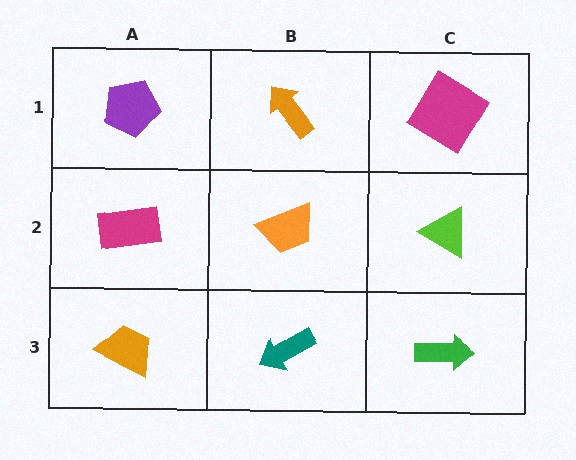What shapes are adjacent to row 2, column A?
A purple pentagon (row 1, column A), an orange trapezoid (row 3, column A), an orange trapezoid (row 2, column B).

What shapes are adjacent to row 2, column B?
An orange arrow (row 1, column B), a teal arrow (row 3, column B), a magenta rectangle (row 2, column A), a lime triangle (row 2, column C).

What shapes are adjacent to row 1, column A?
A magenta rectangle (row 2, column A), an orange arrow (row 1, column B).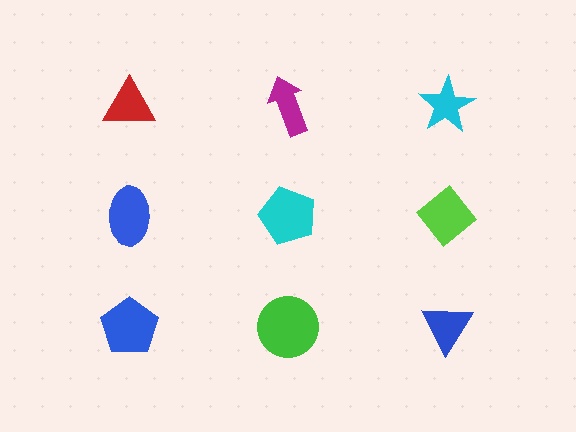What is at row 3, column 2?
A green circle.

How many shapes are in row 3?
3 shapes.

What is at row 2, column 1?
A blue ellipse.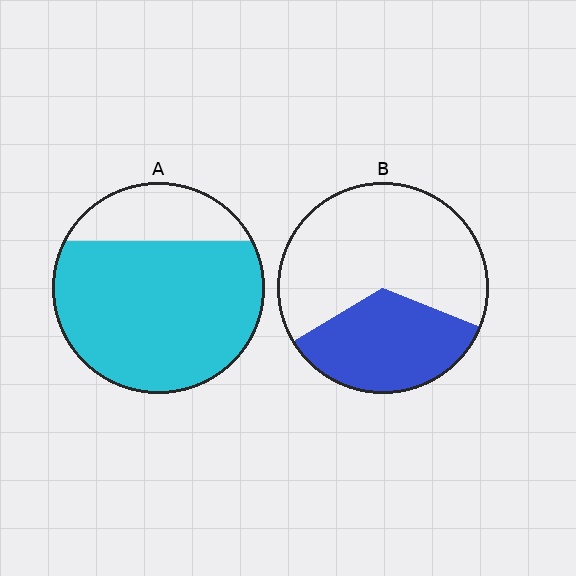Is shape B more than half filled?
No.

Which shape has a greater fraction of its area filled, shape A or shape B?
Shape A.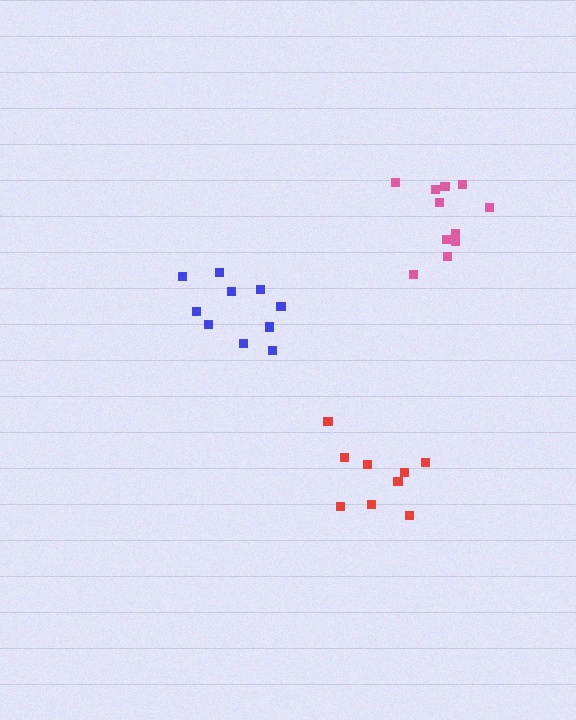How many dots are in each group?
Group 1: 10 dots, Group 2: 11 dots, Group 3: 9 dots (30 total).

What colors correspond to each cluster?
The clusters are colored: blue, pink, red.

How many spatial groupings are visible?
There are 3 spatial groupings.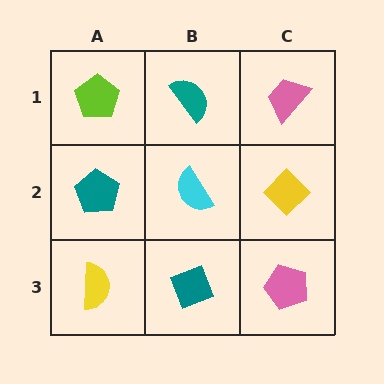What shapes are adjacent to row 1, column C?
A yellow diamond (row 2, column C), a teal semicircle (row 1, column B).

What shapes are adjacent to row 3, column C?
A yellow diamond (row 2, column C), a teal diamond (row 3, column B).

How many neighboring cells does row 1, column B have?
3.